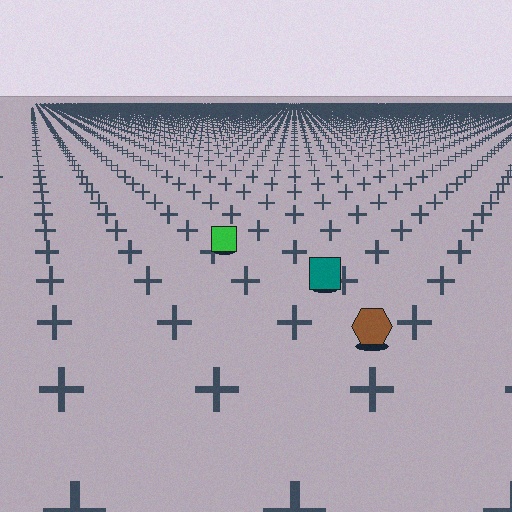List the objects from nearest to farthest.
From nearest to farthest: the brown hexagon, the teal square, the green square.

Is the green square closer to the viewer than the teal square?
No. The teal square is closer — you can tell from the texture gradient: the ground texture is coarser near it.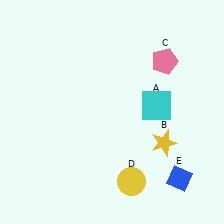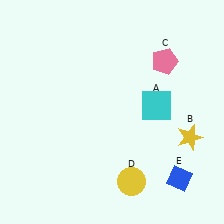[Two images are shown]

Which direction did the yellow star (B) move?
The yellow star (B) moved right.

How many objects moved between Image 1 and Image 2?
1 object moved between the two images.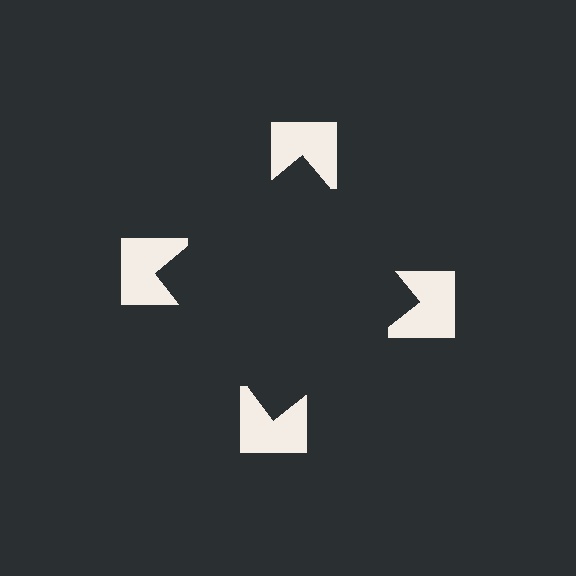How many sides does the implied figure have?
4 sides.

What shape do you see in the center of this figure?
An illusory square — its edges are inferred from the aligned wedge cuts in the notched squares, not physically drawn.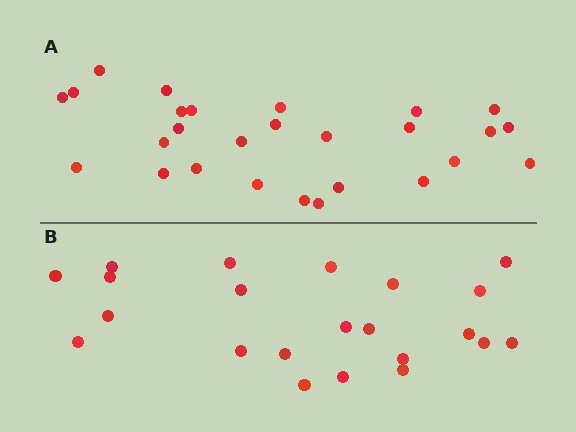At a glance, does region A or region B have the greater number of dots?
Region A (the top region) has more dots.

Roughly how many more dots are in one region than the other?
Region A has about 5 more dots than region B.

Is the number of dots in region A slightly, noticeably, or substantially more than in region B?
Region A has only slightly more — the two regions are fairly close. The ratio is roughly 1.2 to 1.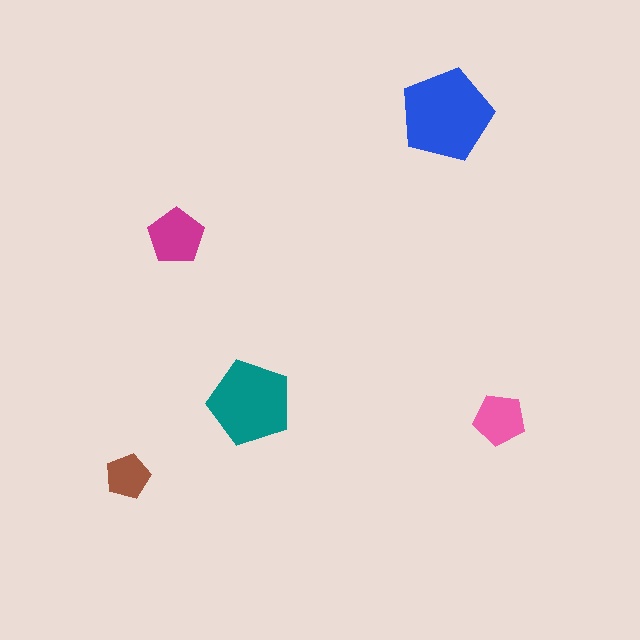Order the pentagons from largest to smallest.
the blue one, the teal one, the magenta one, the pink one, the brown one.